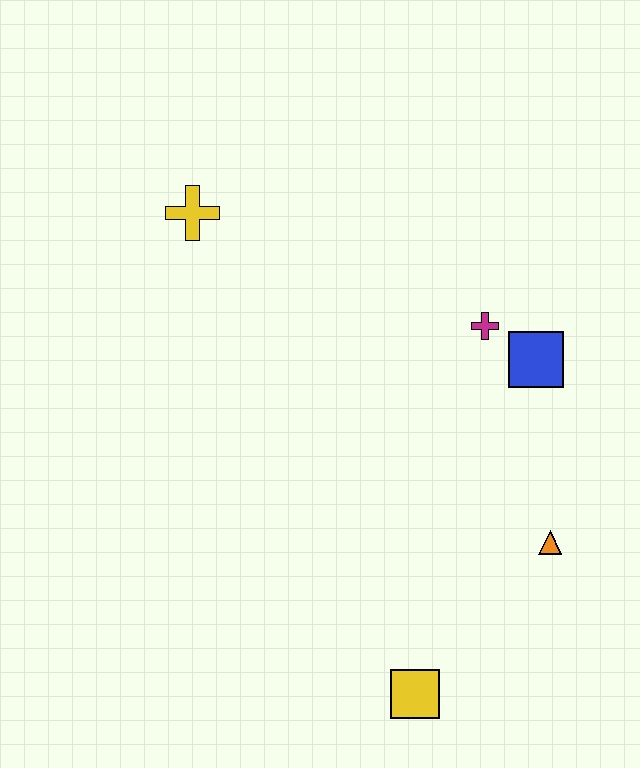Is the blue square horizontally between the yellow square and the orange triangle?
Yes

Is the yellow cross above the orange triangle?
Yes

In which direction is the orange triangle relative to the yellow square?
The orange triangle is above the yellow square.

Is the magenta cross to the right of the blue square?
No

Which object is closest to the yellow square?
The orange triangle is closest to the yellow square.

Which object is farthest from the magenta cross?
The yellow square is farthest from the magenta cross.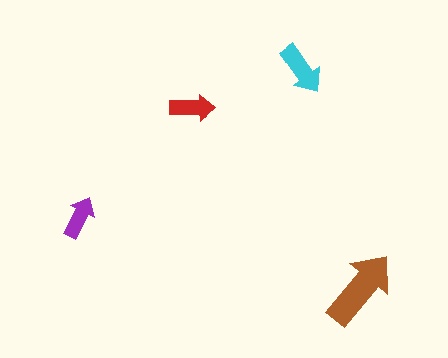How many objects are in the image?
There are 4 objects in the image.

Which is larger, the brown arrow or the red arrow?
The brown one.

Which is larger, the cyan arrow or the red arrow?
The cyan one.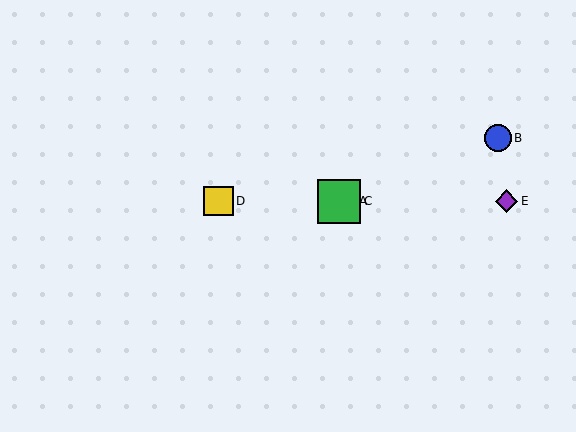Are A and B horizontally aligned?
No, A is at y≈201 and B is at y≈138.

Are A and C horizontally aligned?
Yes, both are at y≈201.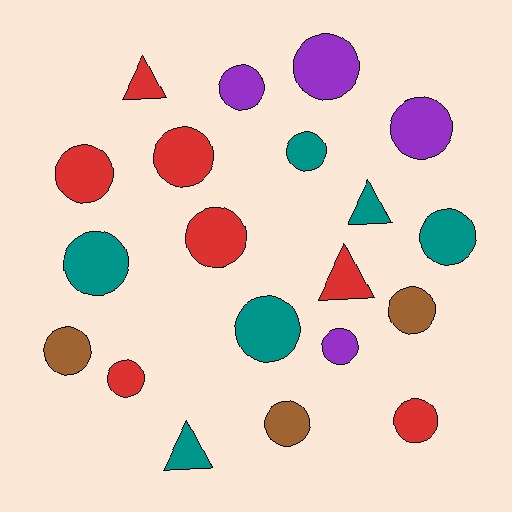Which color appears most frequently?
Red, with 7 objects.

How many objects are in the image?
There are 20 objects.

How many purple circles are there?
There are 4 purple circles.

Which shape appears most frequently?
Circle, with 16 objects.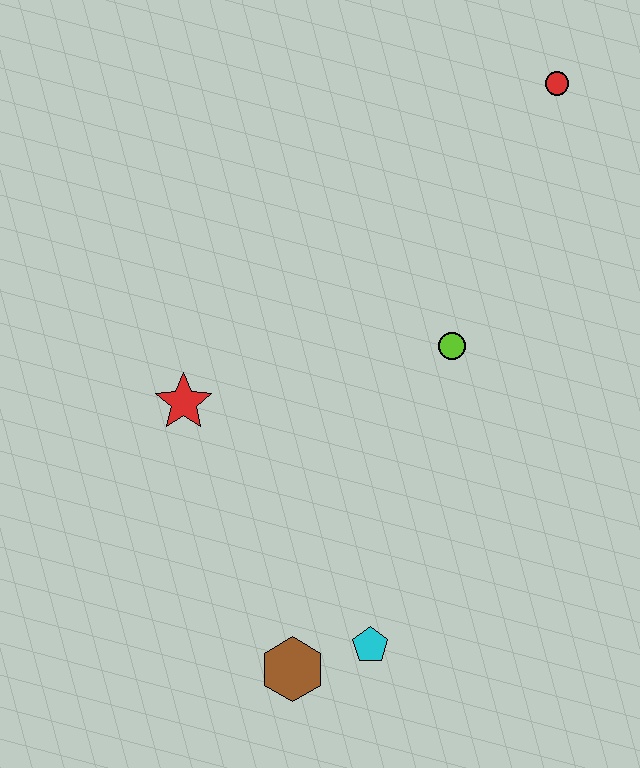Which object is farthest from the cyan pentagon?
The red circle is farthest from the cyan pentagon.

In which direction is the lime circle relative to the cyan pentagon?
The lime circle is above the cyan pentagon.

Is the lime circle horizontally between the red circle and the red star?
Yes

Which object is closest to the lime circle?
The red star is closest to the lime circle.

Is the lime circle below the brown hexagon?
No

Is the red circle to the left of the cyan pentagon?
No